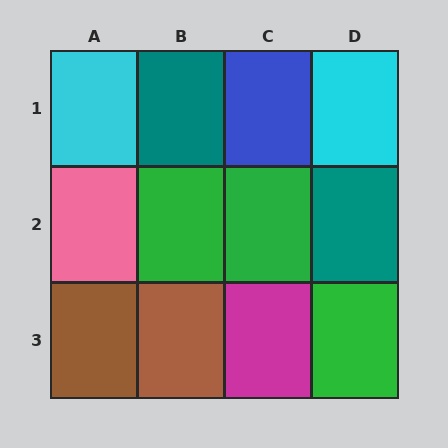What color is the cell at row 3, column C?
Magenta.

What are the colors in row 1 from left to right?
Cyan, teal, blue, cyan.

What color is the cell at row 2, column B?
Green.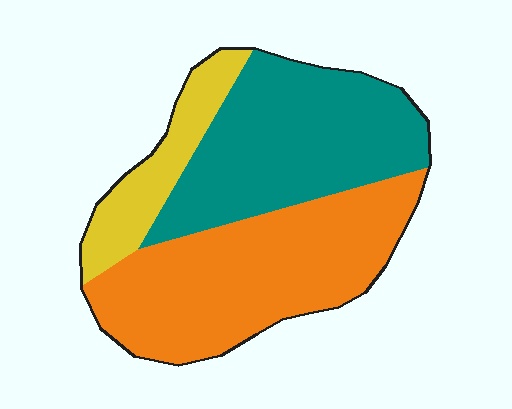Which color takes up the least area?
Yellow, at roughly 15%.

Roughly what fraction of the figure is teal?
Teal covers around 40% of the figure.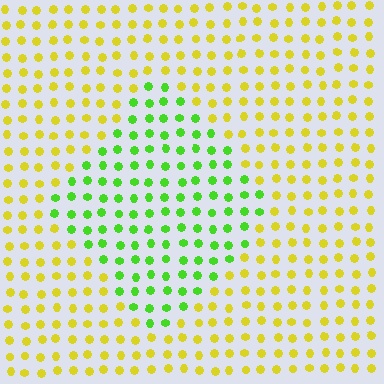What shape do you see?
I see a diamond.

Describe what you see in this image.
The image is filled with small yellow elements in a uniform arrangement. A diamond-shaped region is visible where the elements are tinted to a slightly different hue, forming a subtle color boundary.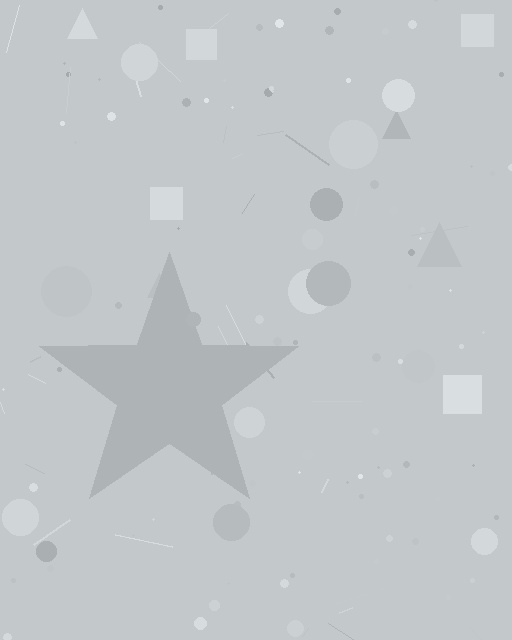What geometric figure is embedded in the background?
A star is embedded in the background.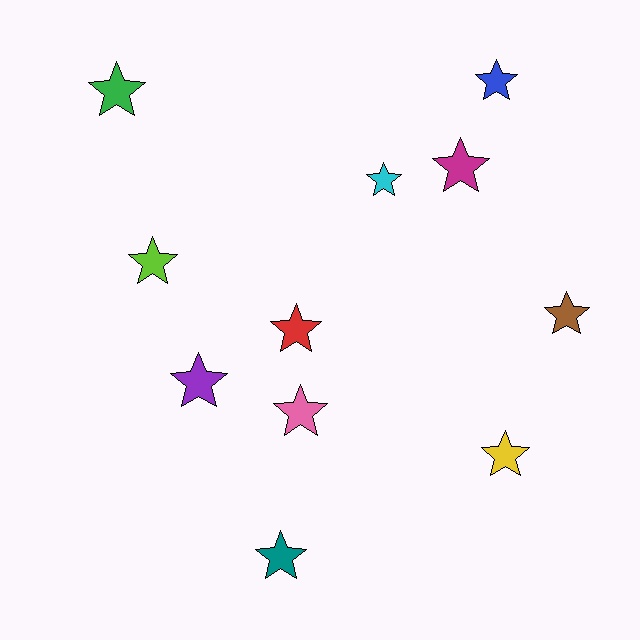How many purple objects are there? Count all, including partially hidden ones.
There is 1 purple object.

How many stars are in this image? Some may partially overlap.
There are 11 stars.